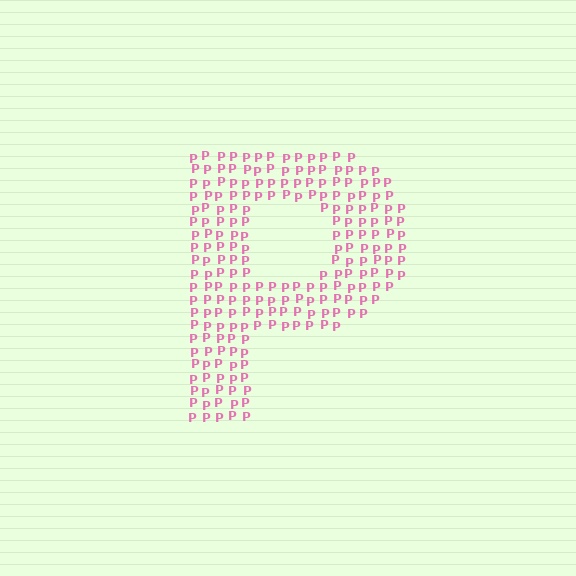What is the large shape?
The large shape is the letter P.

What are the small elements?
The small elements are letter P's.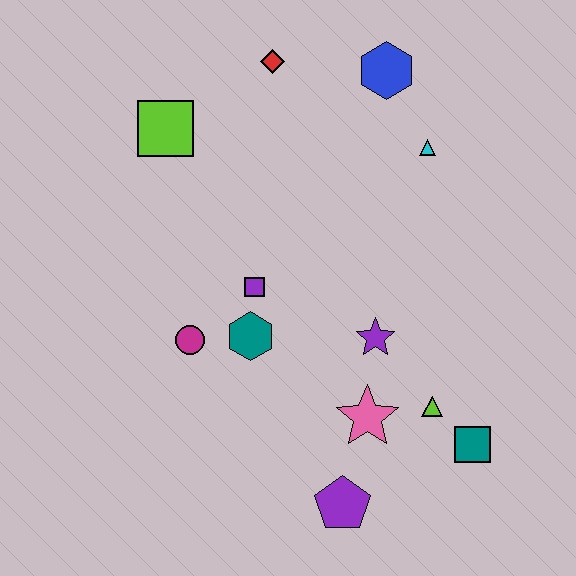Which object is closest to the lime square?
The red diamond is closest to the lime square.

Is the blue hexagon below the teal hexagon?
No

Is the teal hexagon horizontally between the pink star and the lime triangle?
No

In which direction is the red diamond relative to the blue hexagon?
The red diamond is to the left of the blue hexagon.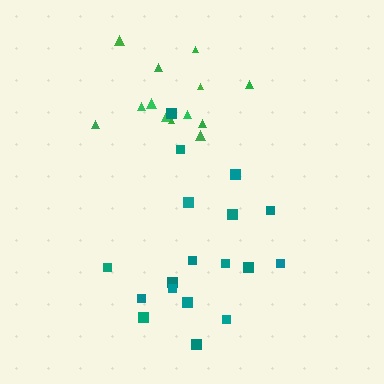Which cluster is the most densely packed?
Green.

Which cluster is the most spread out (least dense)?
Teal.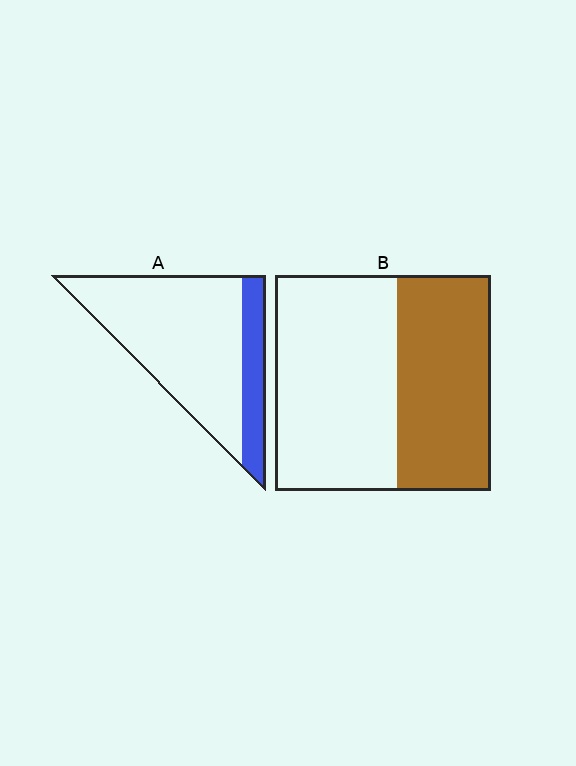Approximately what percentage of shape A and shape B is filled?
A is approximately 20% and B is approximately 45%.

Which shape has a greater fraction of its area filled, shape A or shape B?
Shape B.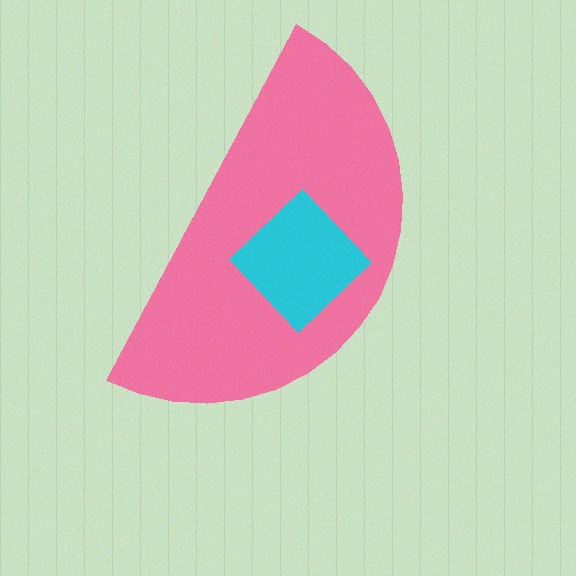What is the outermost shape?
The pink semicircle.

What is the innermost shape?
The cyan diamond.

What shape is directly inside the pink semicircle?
The cyan diamond.